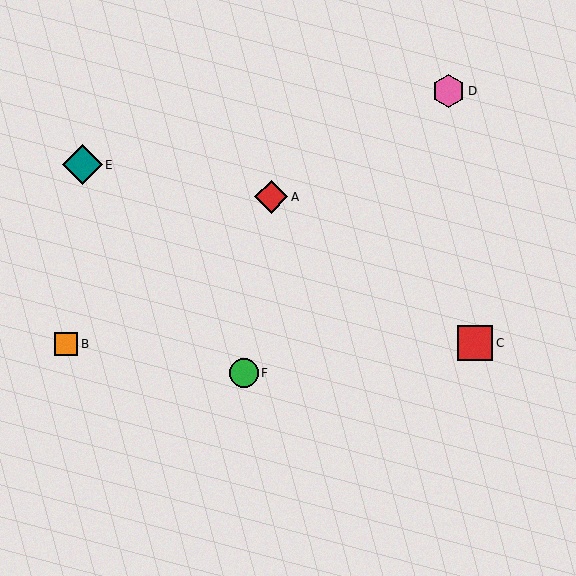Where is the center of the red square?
The center of the red square is at (475, 343).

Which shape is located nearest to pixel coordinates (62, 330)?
The orange square (labeled B) at (66, 344) is nearest to that location.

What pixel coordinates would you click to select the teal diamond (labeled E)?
Click at (83, 165) to select the teal diamond E.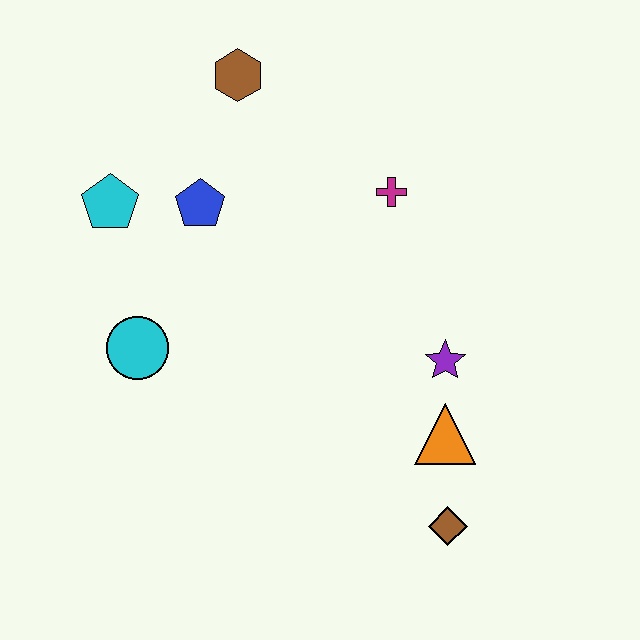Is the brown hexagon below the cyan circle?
No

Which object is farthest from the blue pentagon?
The brown diamond is farthest from the blue pentagon.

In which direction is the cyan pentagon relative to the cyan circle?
The cyan pentagon is above the cyan circle.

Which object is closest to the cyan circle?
The cyan pentagon is closest to the cyan circle.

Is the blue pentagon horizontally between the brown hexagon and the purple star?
No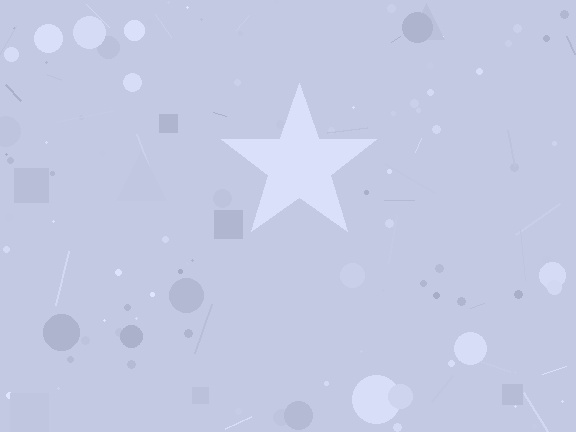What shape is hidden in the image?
A star is hidden in the image.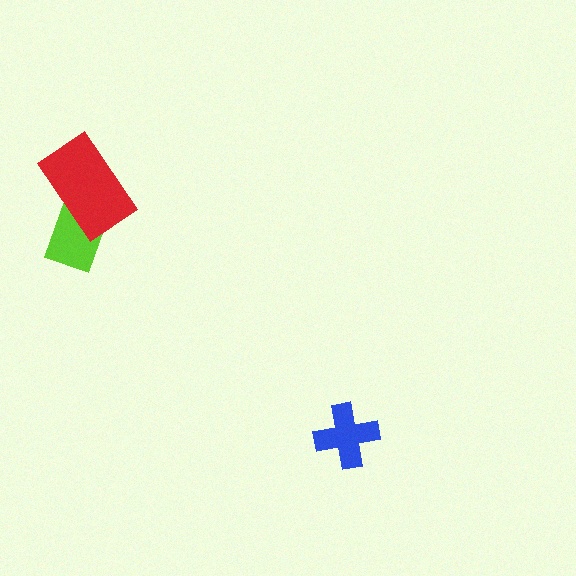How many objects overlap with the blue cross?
0 objects overlap with the blue cross.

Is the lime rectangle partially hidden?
Yes, it is partially covered by another shape.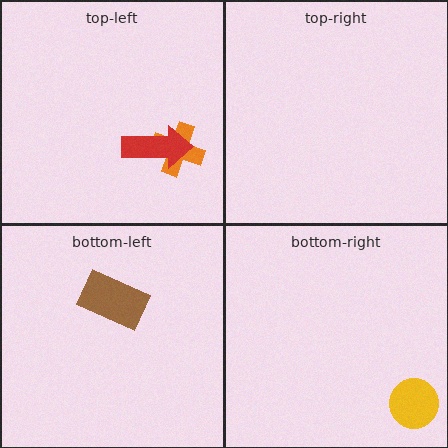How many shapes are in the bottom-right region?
1.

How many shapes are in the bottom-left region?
1.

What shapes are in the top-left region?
The orange cross, the red arrow.